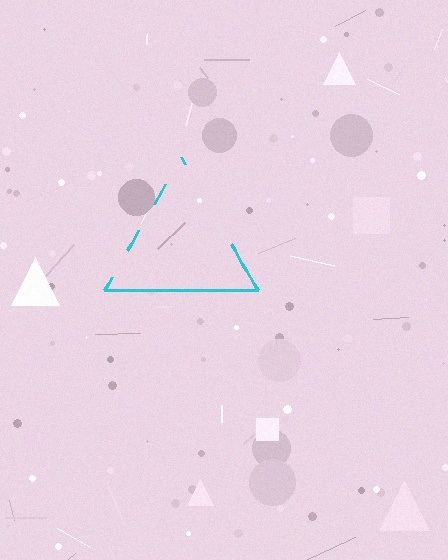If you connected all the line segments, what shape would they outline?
They would outline a triangle.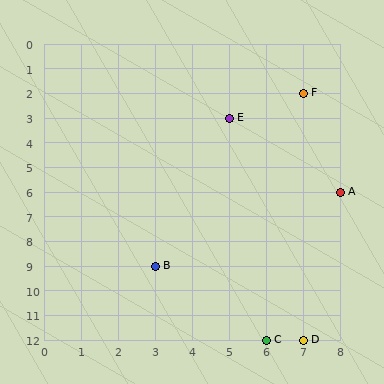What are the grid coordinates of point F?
Point F is at grid coordinates (7, 2).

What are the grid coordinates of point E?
Point E is at grid coordinates (5, 3).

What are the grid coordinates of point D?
Point D is at grid coordinates (7, 12).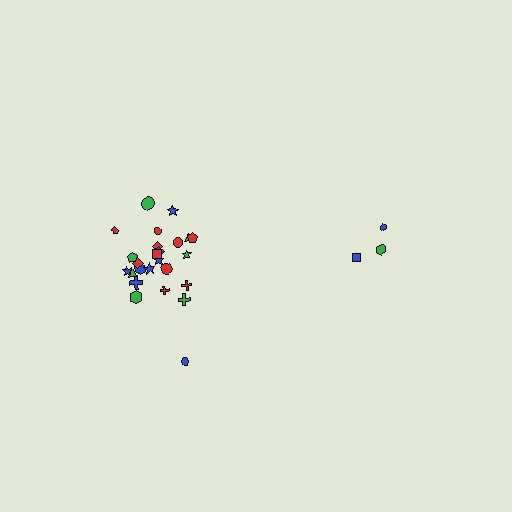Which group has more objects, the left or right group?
The left group.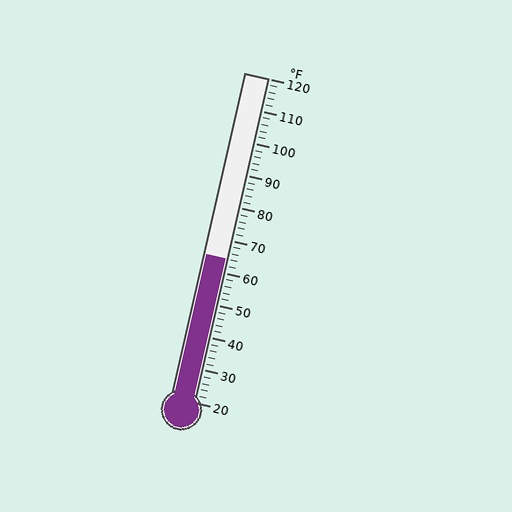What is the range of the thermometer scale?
The thermometer scale ranges from 20°F to 120°F.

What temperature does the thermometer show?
The thermometer shows approximately 64°F.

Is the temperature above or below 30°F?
The temperature is above 30°F.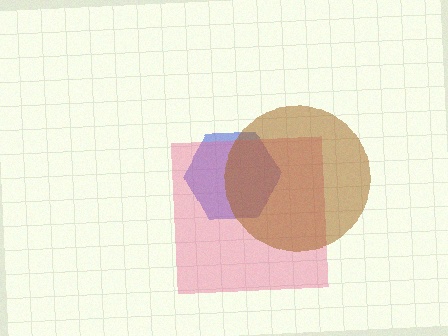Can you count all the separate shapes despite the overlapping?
Yes, there are 3 separate shapes.